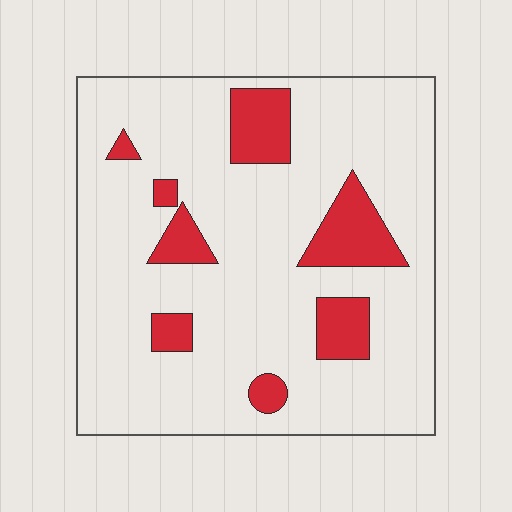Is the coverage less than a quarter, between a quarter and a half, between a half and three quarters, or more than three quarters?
Less than a quarter.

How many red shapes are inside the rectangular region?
8.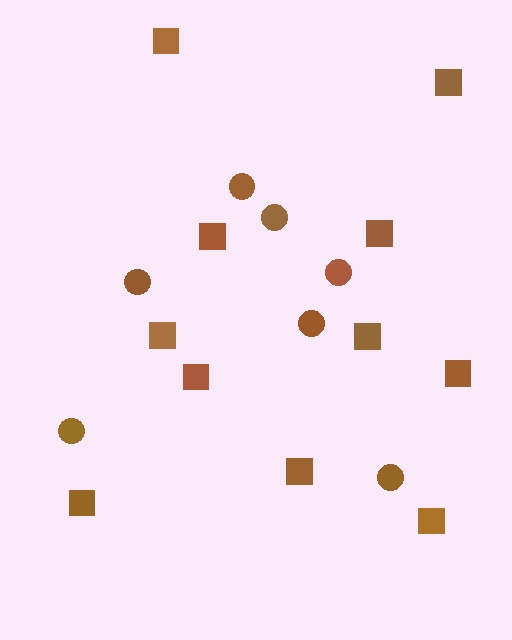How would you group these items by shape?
There are 2 groups: one group of squares (11) and one group of circles (7).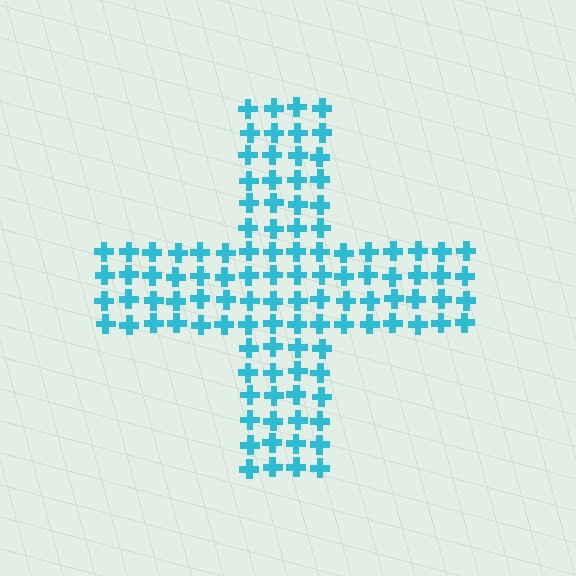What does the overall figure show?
The overall figure shows a cross.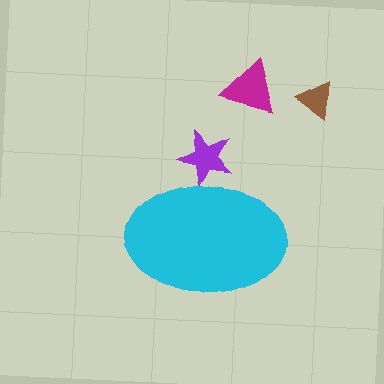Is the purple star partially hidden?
Yes, the purple star is partially hidden behind the cyan ellipse.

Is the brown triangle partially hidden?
No, the brown triangle is fully visible.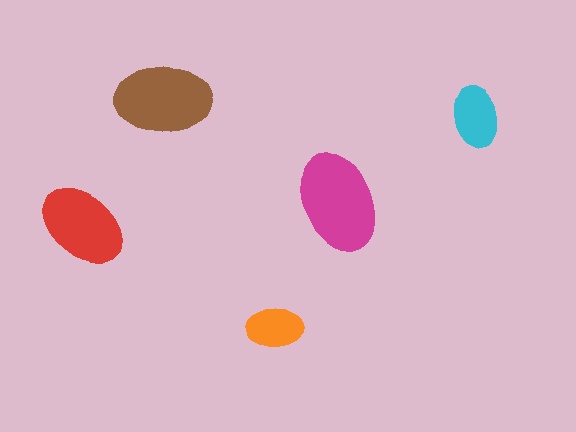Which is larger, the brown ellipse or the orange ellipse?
The brown one.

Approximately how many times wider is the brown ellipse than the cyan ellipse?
About 1.5 times wider.